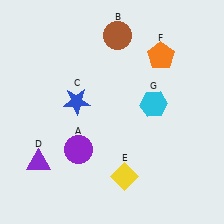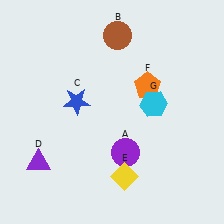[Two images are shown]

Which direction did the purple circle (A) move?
The purple circle (A) moved right.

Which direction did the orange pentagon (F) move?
The orange pentagon (F) moved down.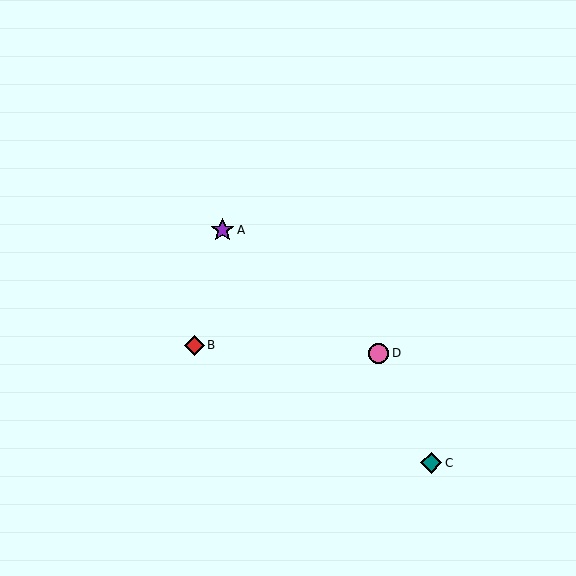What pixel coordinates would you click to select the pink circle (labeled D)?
Click at (379, 353) to select the pink circle D.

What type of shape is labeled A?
Shape A is a purple star.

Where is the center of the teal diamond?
The center of the teal diamond is at (431, 463).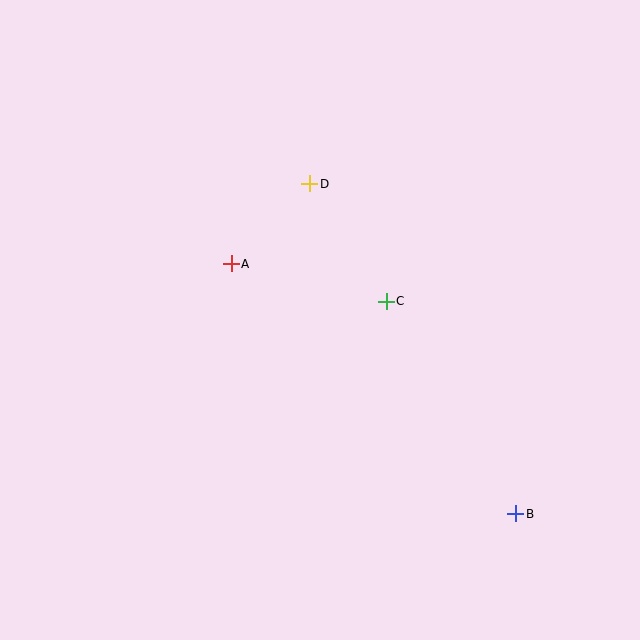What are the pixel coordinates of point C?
Point C is at (386, 301).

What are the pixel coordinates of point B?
Point B is at (516, 514).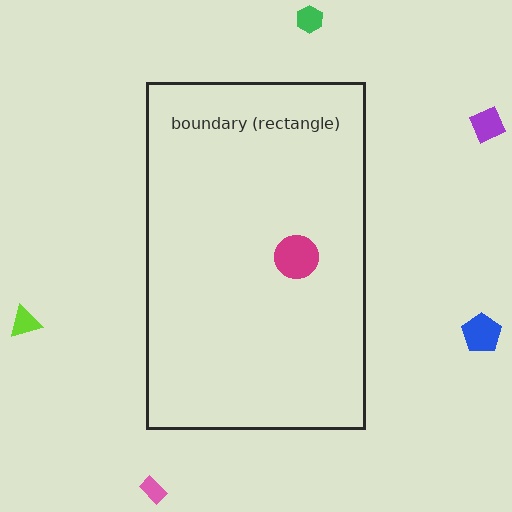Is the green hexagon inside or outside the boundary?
Outside.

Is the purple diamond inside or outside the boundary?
Outside.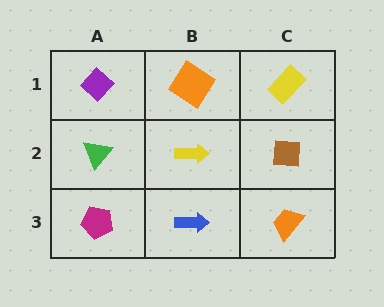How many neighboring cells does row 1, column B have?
3.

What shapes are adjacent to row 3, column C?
A brown square (row 2, column C), a blue arrow (row 3, column B).